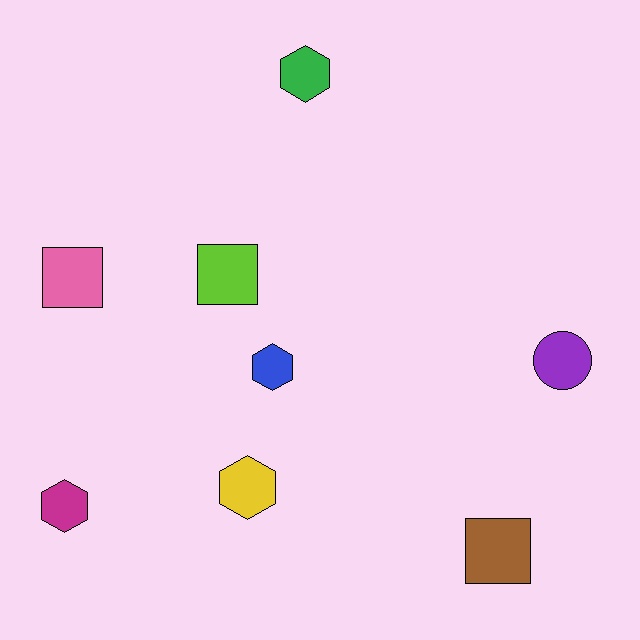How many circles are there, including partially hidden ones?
There is 1 circle.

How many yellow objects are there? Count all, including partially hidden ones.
There is 1 yellow object.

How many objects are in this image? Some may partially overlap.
There are 8 objects.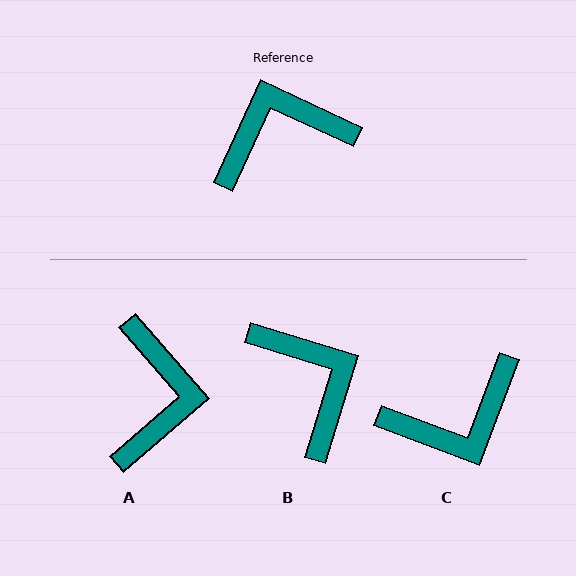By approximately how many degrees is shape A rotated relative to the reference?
Approximately 114 degrees clockwise.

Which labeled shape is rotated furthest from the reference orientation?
C, about 176 degrees away.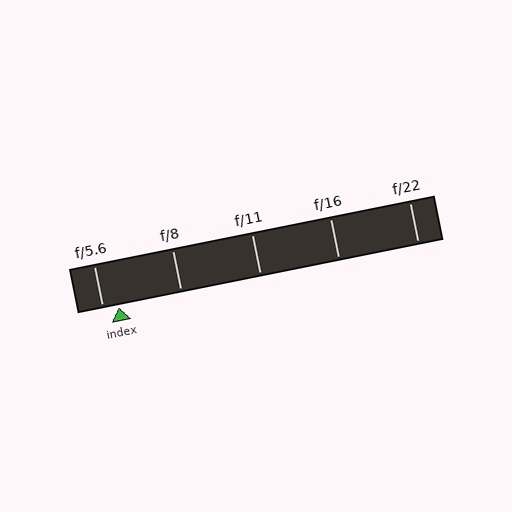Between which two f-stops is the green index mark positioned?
The index mark is between f/5.6 and f/8.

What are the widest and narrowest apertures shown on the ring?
The widest aperture shown is f/5.6 and the narrowest is f/22.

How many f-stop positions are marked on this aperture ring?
There are 5 f-stop positions marked.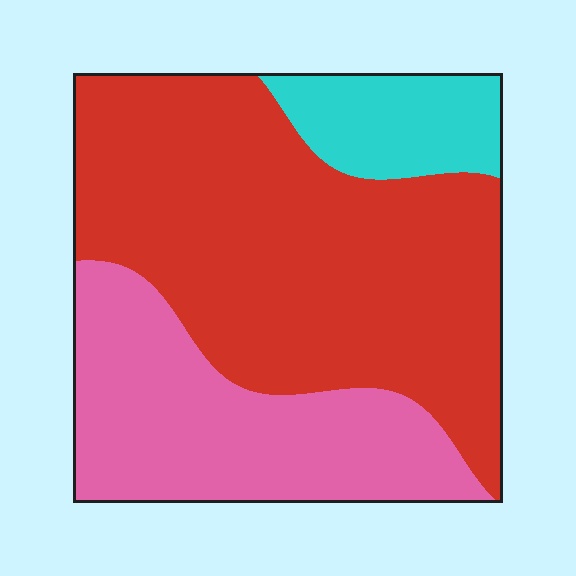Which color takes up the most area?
Red, at roughly 60%.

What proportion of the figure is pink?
Pink covers roughly 30% of the figure.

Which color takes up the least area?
Cyan, at roughly 10%.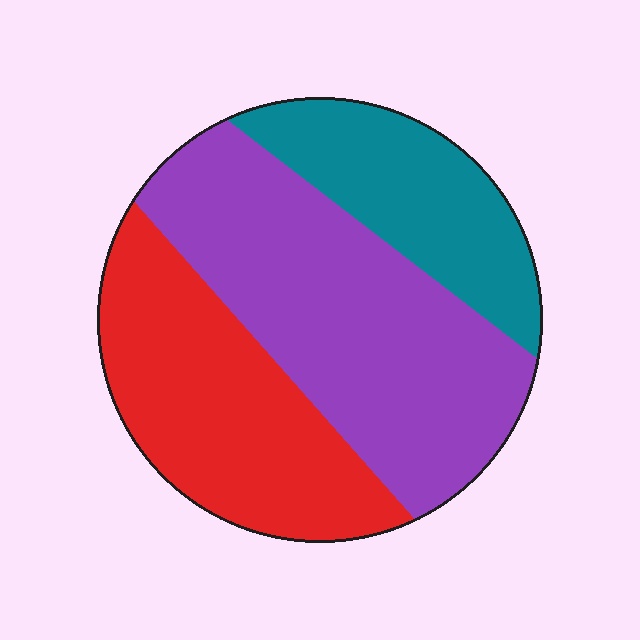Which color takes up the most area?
Purple, at roughly 45%.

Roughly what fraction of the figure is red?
Red covers 33% of the figure.